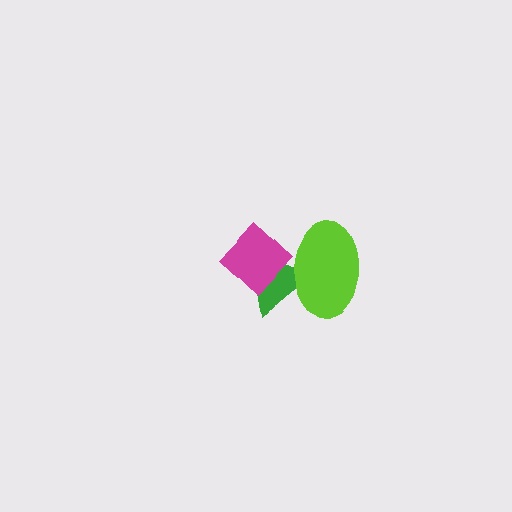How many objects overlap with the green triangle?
2 objects overlap with the green triangle.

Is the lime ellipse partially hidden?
No, no other shape covers it.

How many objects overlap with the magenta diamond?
1 object overlaps with the magenta diamond.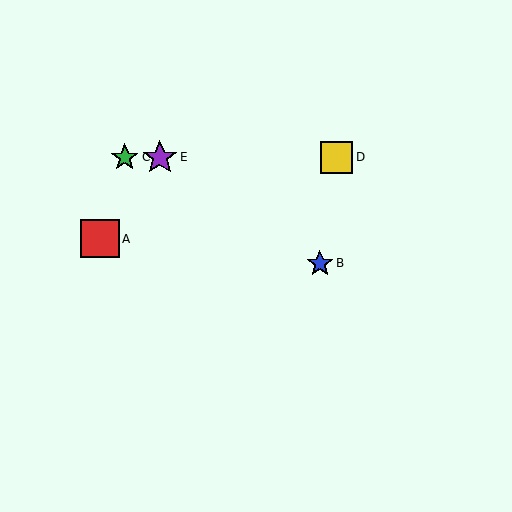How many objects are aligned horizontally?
3 objects (C, D, E) are aligned horizontally.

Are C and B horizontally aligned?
No, C is at y≈157 and B is at y≈263.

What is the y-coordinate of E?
Object E is at y≈157.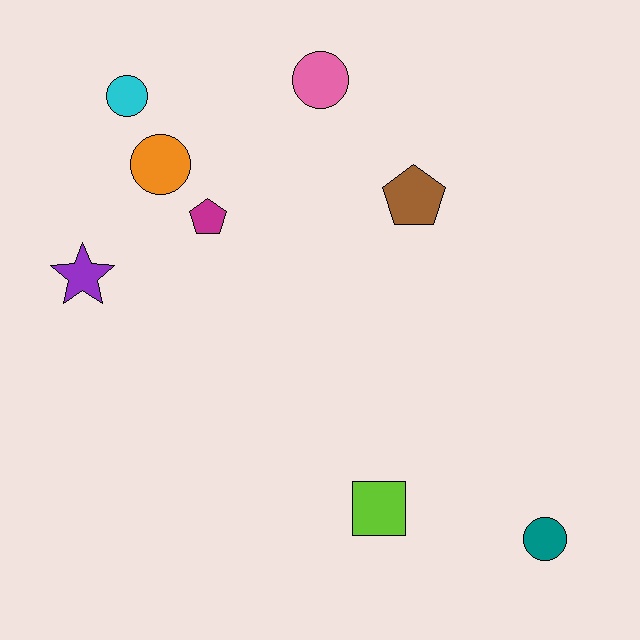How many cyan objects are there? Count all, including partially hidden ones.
There is 1 cyan object.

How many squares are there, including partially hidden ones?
There is 1 square.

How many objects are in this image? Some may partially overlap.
There are 8 objects.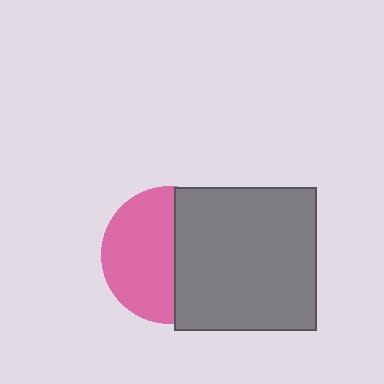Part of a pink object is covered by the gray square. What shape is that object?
It is a circle.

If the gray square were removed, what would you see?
You would see the complete pink circle.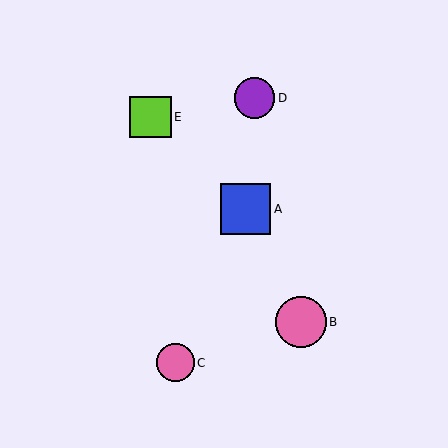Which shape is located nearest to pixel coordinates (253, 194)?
The blue square (labeled A) at (245, 209) is nearest to that location.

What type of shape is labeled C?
Shape C is a pink circle.